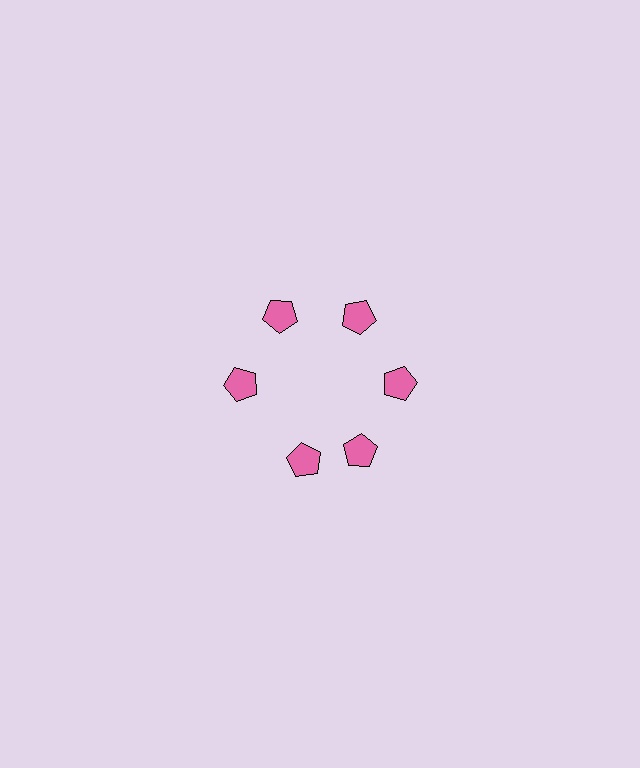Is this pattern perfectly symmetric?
No. The 6 pink pentagons are arranged in a ring, but one element near the 7 o'clock position is rotated out of alignment along the ring, breaking the 6-fold rotational symmetry.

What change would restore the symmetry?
The symmetry would be restored by rotating it back into even spacing with its neighbors so that all 6 pentagons sit at equal angles and equal distance from the center.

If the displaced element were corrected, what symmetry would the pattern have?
It would have 6-fold rotational symmetry — the pattern would map onto itself every 60 degrees.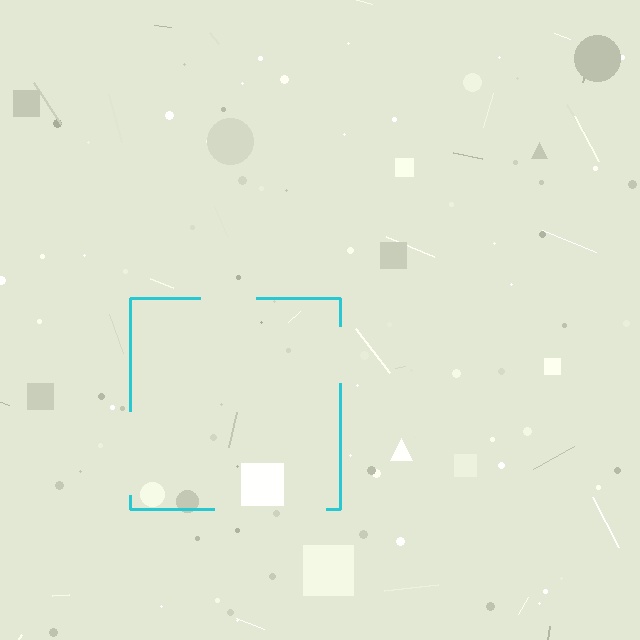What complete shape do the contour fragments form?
The contour fragments form a square.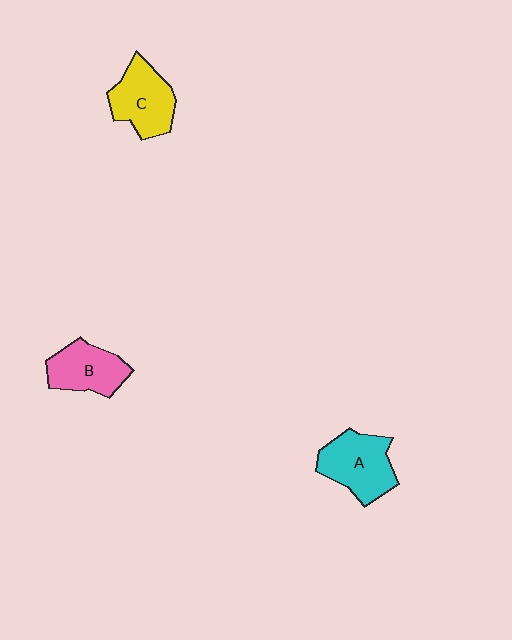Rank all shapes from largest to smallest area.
From largest to smallest: A (cyan), C (yellow), B (pink).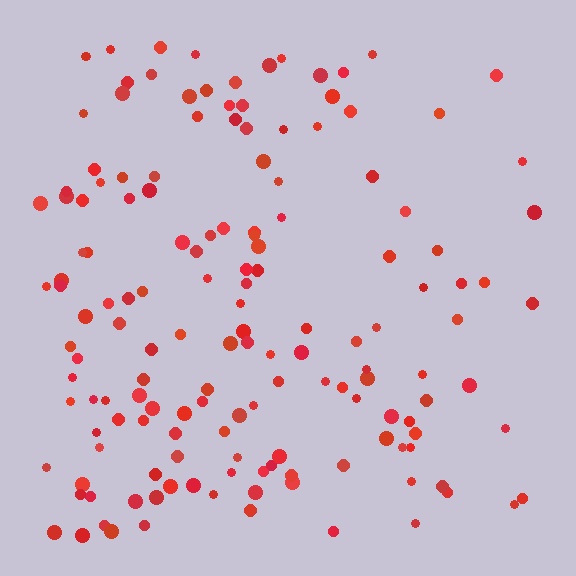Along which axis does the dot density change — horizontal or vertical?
Horizontal.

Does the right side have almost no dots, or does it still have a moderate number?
Still a moderate number, just noticeably fewer than the left.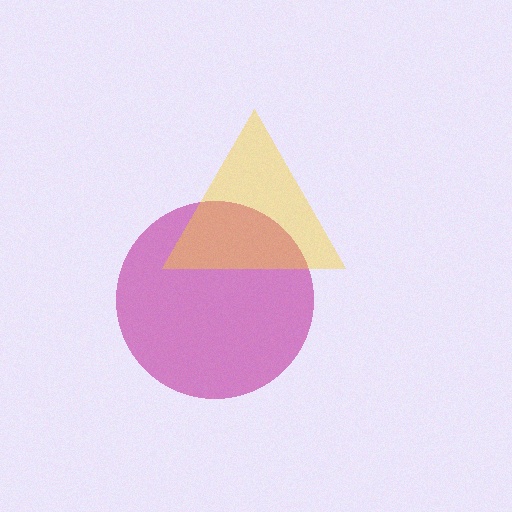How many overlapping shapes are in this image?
There are 2 overlapping shapes in the image.